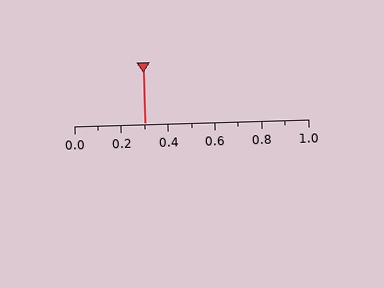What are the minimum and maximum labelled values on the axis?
The axis runs from 0.0 to 1.0.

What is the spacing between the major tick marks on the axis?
The major ticks are spaced 0.2 apart.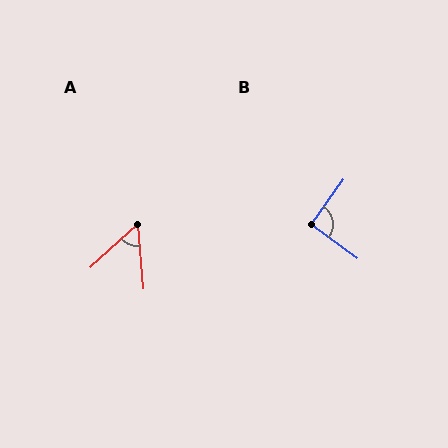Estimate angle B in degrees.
Approximately 92 degrees.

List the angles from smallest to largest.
A (53°), B (92°).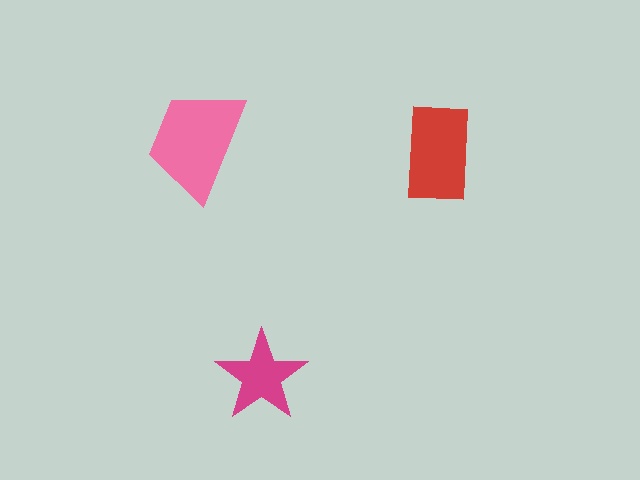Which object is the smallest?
The magenta star.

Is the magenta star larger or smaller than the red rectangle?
Smaller.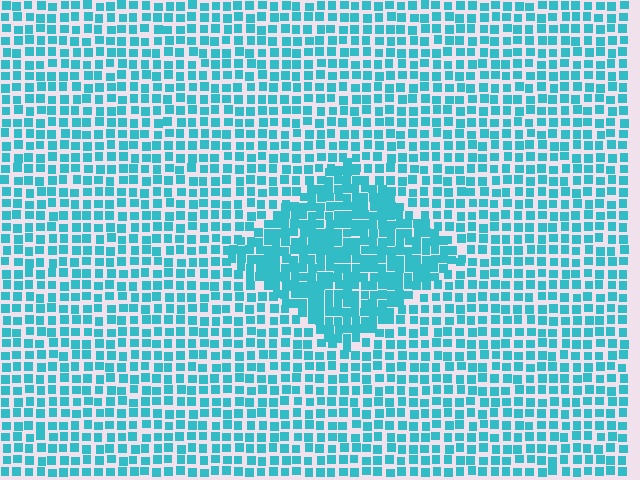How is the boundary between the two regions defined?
The boundary is defined by a change in element density (approximately 1.8x ratio). All elements are the same color, size, and shape.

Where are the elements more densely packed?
The elements are more densely packed inside the diamond boundary.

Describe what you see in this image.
The image contains small cyan elements arranged at two different densities. A diamond-shaped region is visible where the elements are more densely packed than the surrounding area.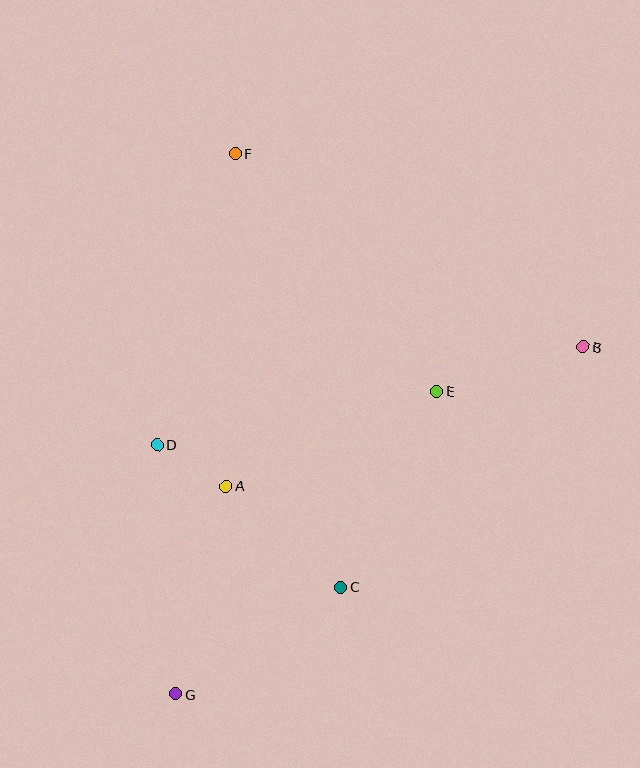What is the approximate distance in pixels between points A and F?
The distance between A and F is approximately 332 pixels.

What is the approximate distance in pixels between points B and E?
The distance between B and E is approximately 153 pixels.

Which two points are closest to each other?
Points A and D are closest to each other.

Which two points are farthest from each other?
Points F and G are farthest from each other.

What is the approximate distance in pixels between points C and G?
The distance between C and G is approximately 197 pixels.